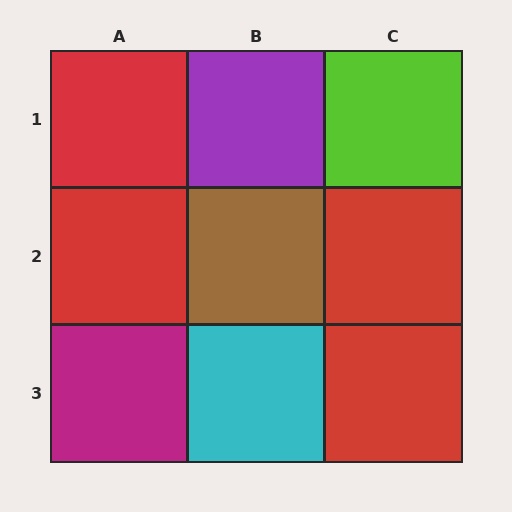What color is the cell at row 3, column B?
Cyan.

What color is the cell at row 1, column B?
Purple.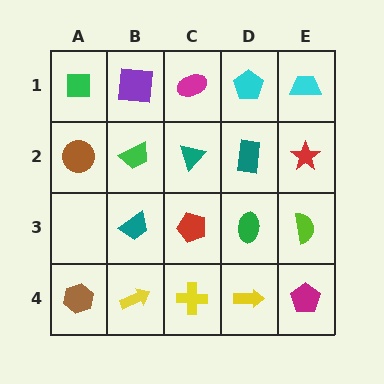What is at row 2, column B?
A green trapezoid.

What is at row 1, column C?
A magenta ellipse.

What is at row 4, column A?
A brown hexagon.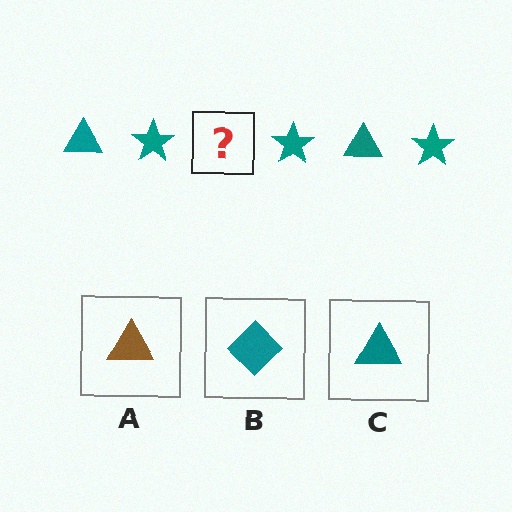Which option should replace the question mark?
Option C.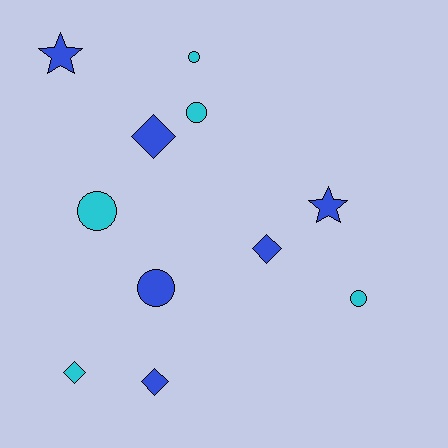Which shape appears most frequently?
Circle, with 5 objects.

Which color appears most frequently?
Blue, with 6 objects.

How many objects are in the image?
There are 11 objects.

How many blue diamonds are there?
There are 3 blue diamonds.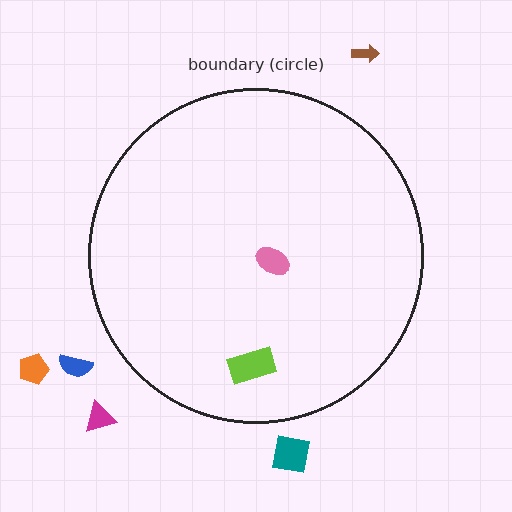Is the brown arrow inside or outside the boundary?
Outside.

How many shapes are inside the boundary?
2 inside, 5 outside.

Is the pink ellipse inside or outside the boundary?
Inside.